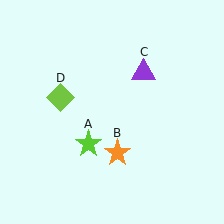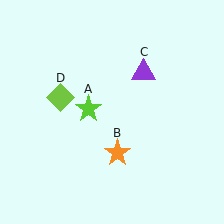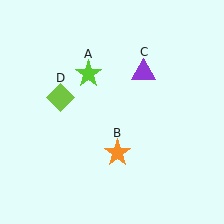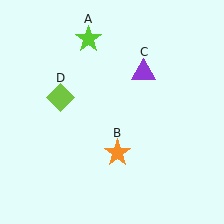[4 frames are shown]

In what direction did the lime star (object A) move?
The lime star (object A) moved up.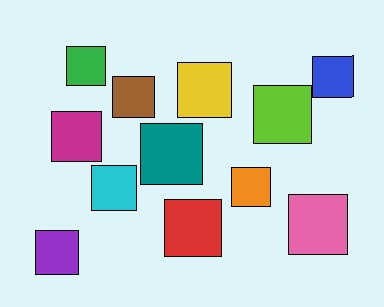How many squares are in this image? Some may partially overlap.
There are 12 squares.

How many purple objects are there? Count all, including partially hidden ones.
There is 1 purple object.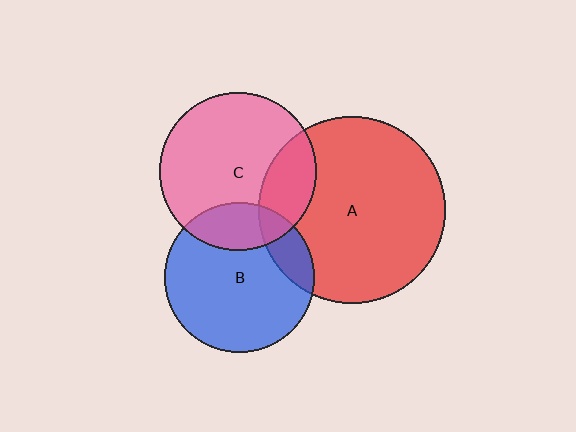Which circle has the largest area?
Circle A (red).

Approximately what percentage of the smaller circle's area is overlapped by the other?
Approximately 15%.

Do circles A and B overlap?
Yes.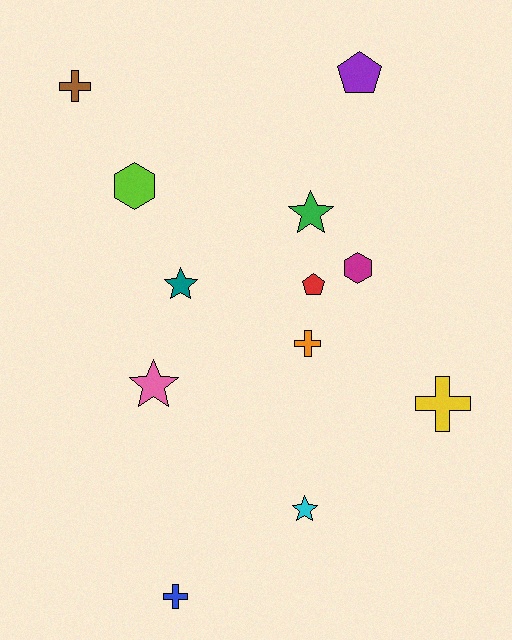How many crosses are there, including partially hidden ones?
There are 4 crosses.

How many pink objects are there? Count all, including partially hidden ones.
There is 1 pink object.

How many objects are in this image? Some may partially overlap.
There are 12 objects.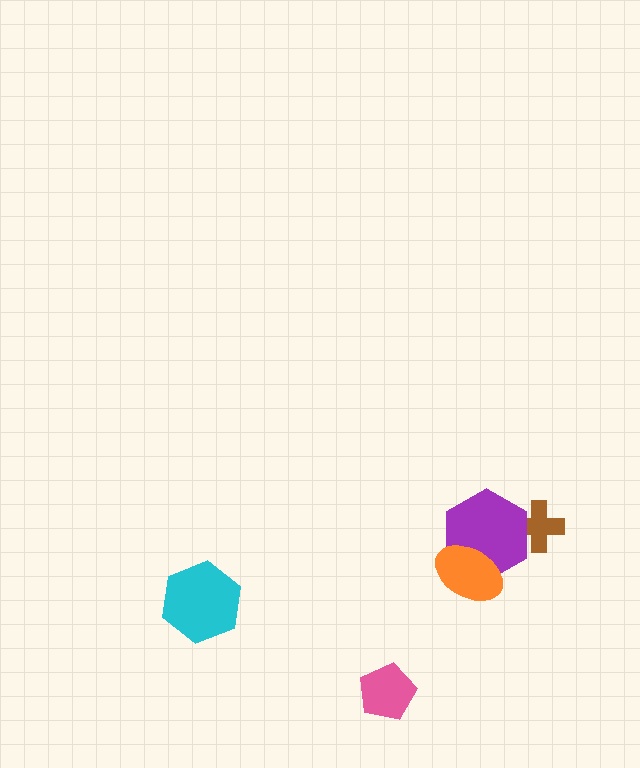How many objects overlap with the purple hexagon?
2 objects overlap with the purple hexagon.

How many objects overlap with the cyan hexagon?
0 objects overlap with the cyan hexagon.